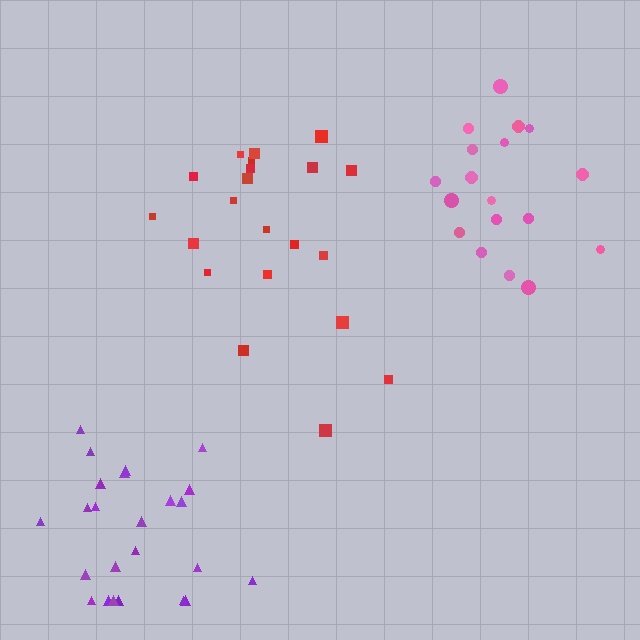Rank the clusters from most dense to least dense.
pink, purple, red.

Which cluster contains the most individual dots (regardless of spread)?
Purple (24).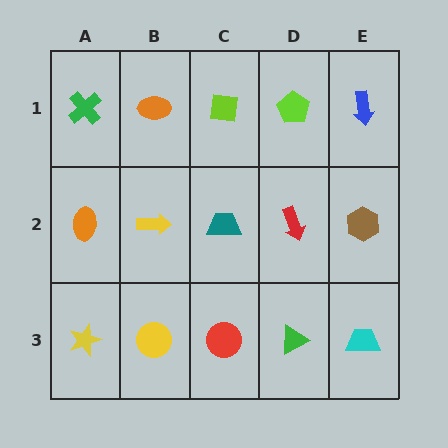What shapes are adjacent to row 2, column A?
A green cross (row 1, column A), a yellow star (row 3, column A), a yellow arrow (row 2, column B).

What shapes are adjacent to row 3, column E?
A brown hexagon (row 2, column E), a green triangle (row 3, column D).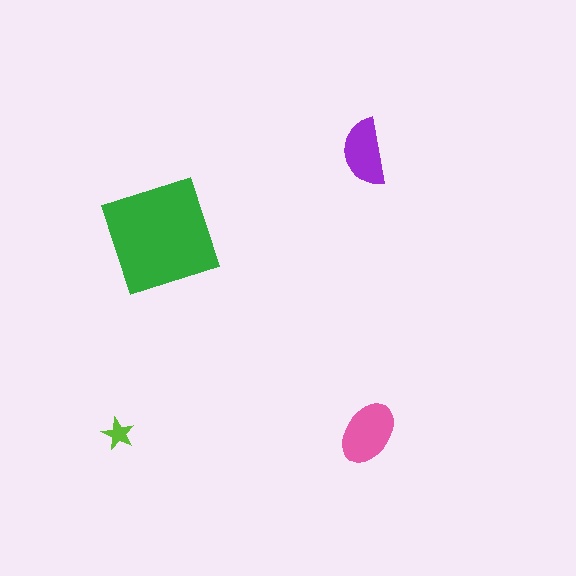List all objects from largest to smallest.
The green square, the pink ellipse, the purple semicircle, the lime star.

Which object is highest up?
The purple semicircle is topmost.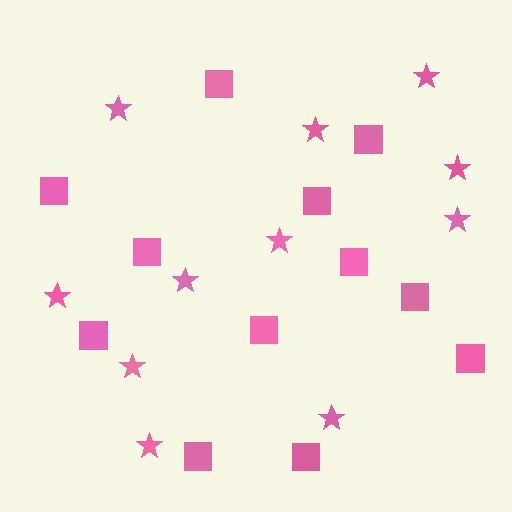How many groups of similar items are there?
There are 2 groups: one group of squares (12) and one group of stars (11).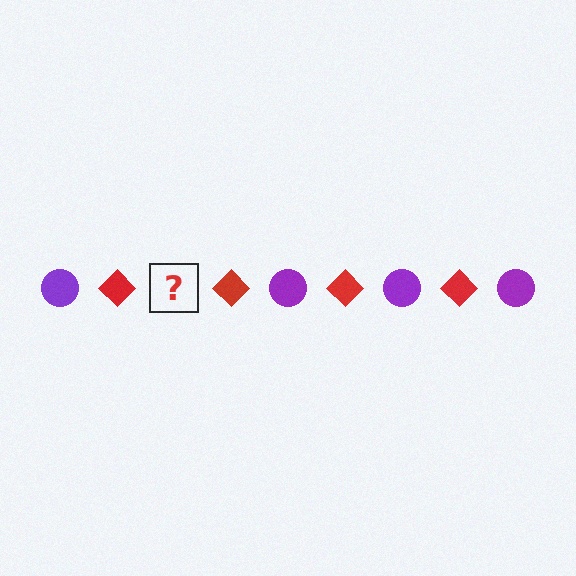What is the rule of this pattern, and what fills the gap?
The rule is that the pattern alternates between purple circle and red diamond. The gap should be filled with a purple circle.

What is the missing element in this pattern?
The missing element is a purple circle.